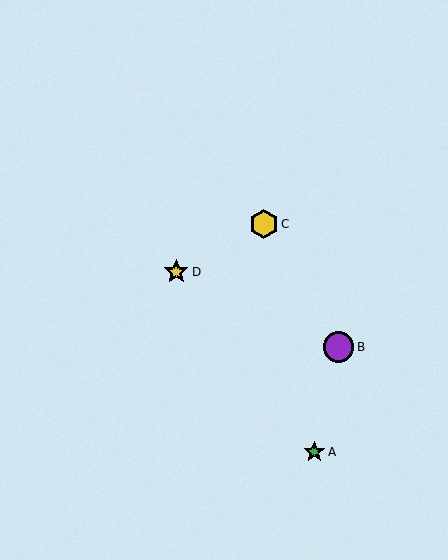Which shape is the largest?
The purple circle (labeled B) is the largest.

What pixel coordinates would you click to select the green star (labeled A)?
Click at (314, 452) to select the green star A.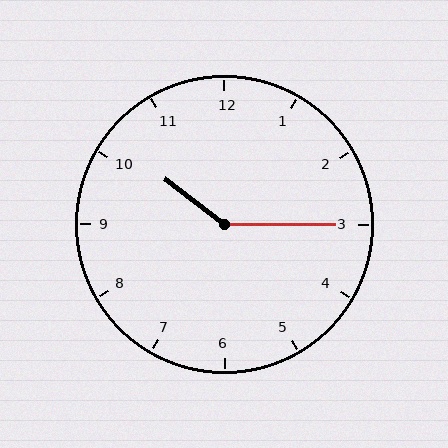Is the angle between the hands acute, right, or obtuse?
It is obtuse.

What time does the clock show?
10:15.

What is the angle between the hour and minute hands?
Approximately 142 degrees.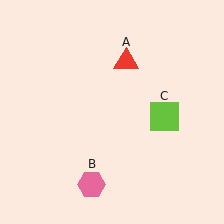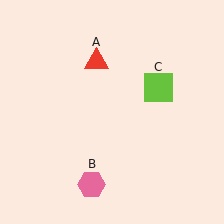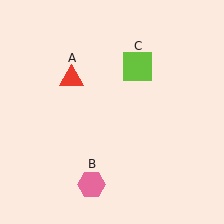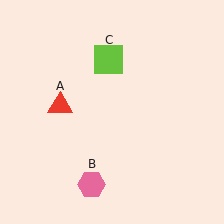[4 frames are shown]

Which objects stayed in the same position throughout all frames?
Pink hexagon (object B) remained stationary.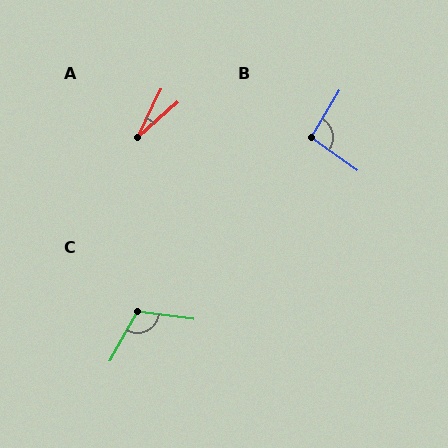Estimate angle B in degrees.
Approximately 94 degrees.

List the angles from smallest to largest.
A (23°), B (94°), C (112°).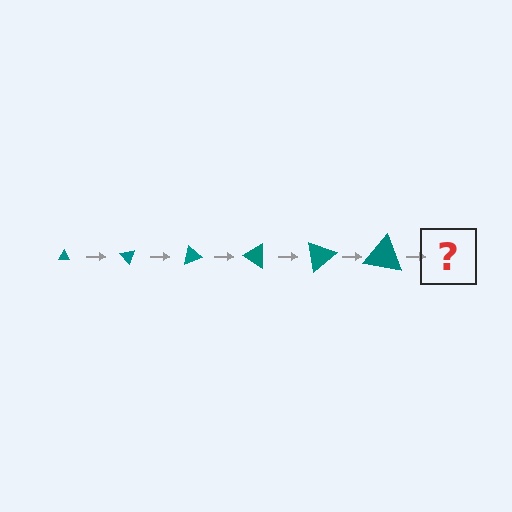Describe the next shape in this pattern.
It should be a triangle, larger than the previous one and rotated 300 degrees from the start.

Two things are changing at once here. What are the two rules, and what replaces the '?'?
The two rules are that the triangle grows larger each step and it rotates 50 degrees each step. The '?' should be a triangle, larger than the previous one and rotated 300 degrees from the start.